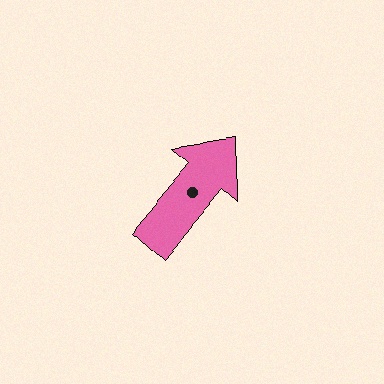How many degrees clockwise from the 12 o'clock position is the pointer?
Approximately 41 degrees.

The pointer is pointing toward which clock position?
Roughly 1 o'clock.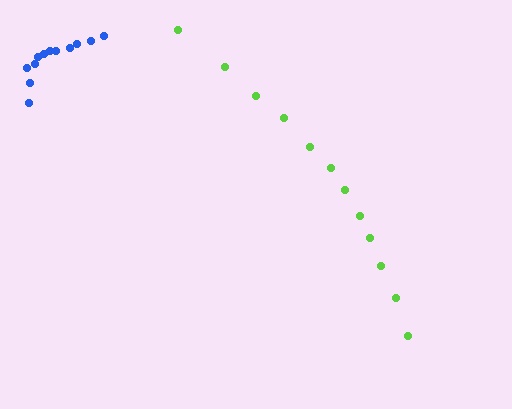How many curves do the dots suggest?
There are 2 distinct paths.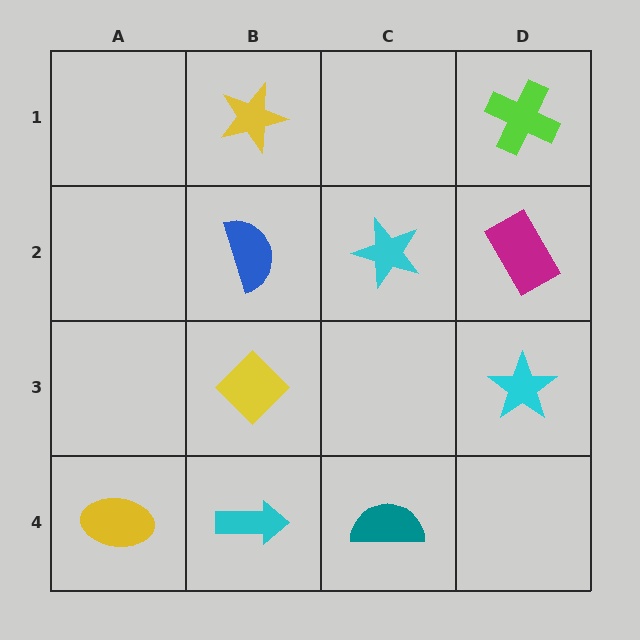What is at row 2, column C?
A cyan star.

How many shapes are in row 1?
2 shapes.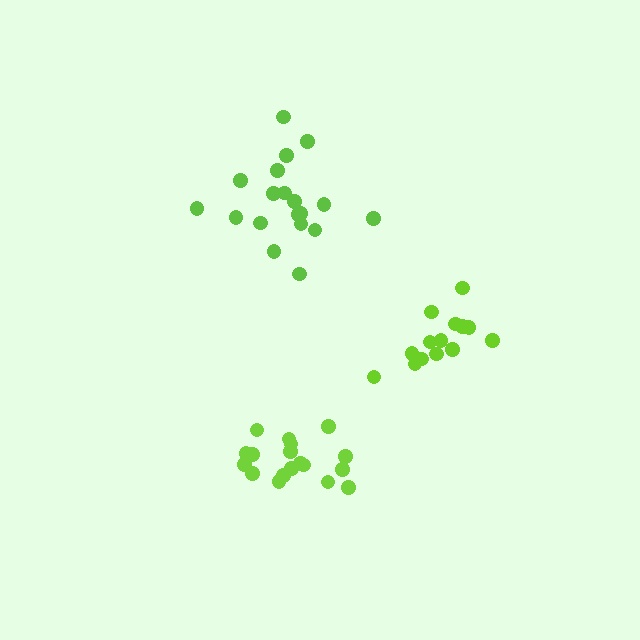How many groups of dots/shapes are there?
There are 3 groups.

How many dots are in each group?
Group 1: 14 dots, Group 2: 19 dots, Group 3: 18 dots (51 total).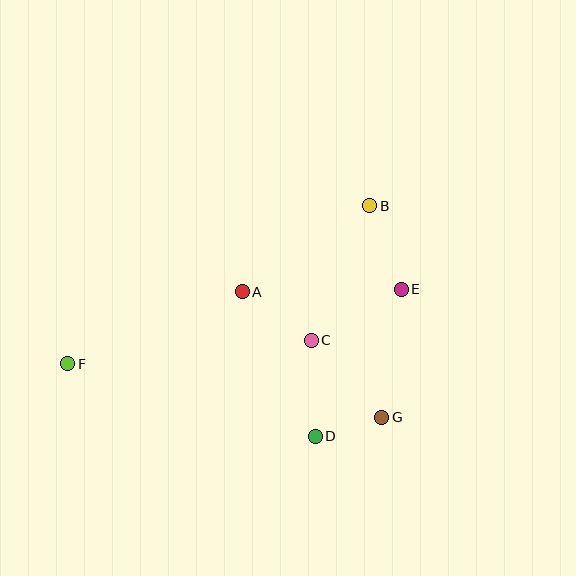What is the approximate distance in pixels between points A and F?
The distance between A and F is approximately 189 pixels.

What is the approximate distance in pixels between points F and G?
The distance between F and G is approximately 318 pixels.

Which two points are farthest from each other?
Points E and F are farthest from each other.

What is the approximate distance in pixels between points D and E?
The distance between D and E is approximately 170 pixels.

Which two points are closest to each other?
Points D and G are closest to each other.